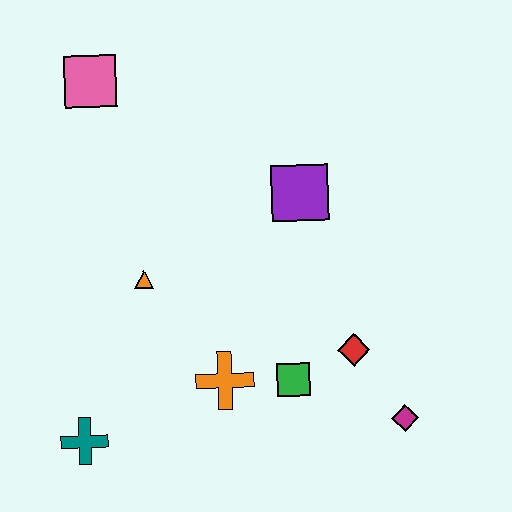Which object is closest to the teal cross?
The orange cross is closest to the teal cross.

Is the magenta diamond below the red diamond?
Yes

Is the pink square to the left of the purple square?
Yes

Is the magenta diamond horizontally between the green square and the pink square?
No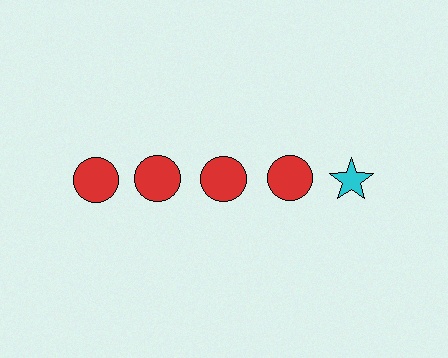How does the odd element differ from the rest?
It differs in both color (cyan instead of red) and shape (star instead of circle).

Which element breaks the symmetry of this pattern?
The cyan star in the top row, rightmost column breaks the symmetry. All other shapes are red circles.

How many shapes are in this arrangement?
There are 5 shapes arranged in a grid pattern.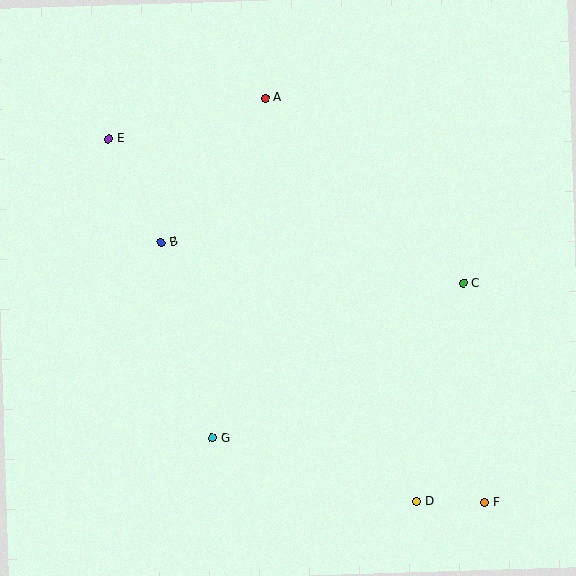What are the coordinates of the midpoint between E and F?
The midpoint between E and F is at (297, 321).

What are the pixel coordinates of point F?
Point F is at (484, 502).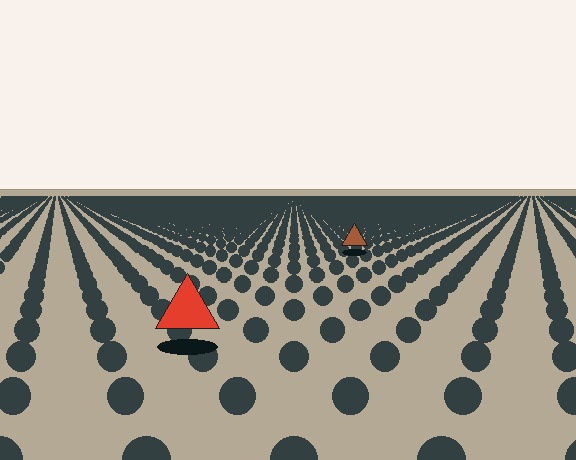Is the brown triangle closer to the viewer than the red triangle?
No. The red triangle is closer — you can tell from the texture gradient: the ground texture is coarser near it.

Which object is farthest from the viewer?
The brown triangle is farthest from the viewer. It appears smaller and the ground texture around it is denser.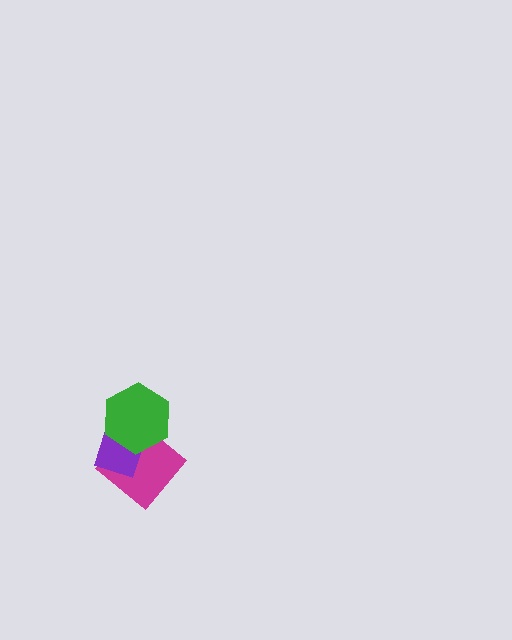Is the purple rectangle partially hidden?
Yes, it is partially covered by another shape.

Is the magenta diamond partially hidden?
Yes, it is partially covered by another shape.